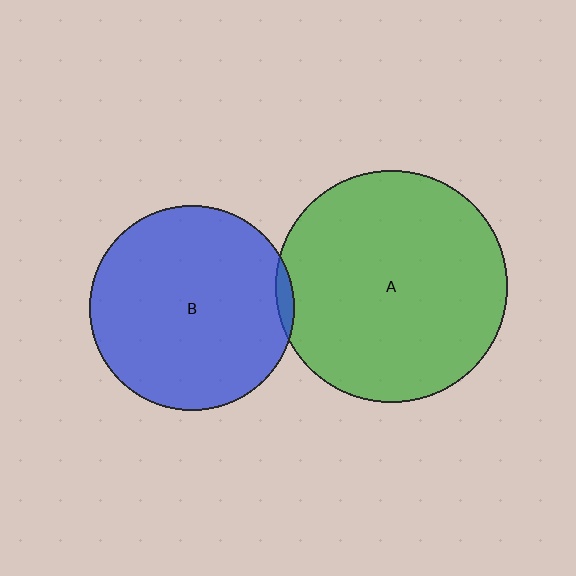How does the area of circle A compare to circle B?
Approximately 1.3 times.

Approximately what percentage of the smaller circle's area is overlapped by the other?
Approximately 5%.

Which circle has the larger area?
Circle A (green).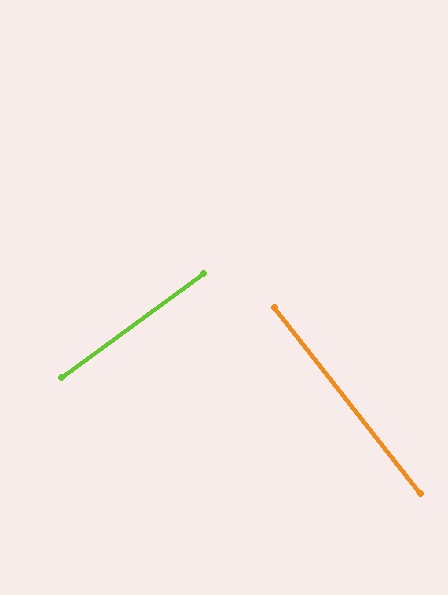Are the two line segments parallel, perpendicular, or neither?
Perpendicular — they meet at approximately 88°.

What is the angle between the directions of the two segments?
Approximately 88 degrees.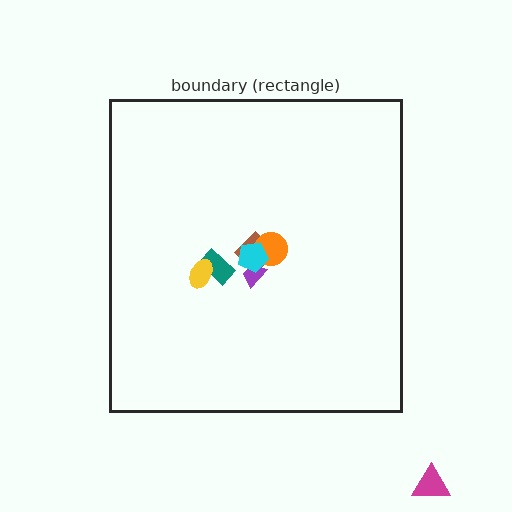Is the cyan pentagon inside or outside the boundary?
Inside.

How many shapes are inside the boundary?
6 inside, 1 outside.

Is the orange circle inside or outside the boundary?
Inside.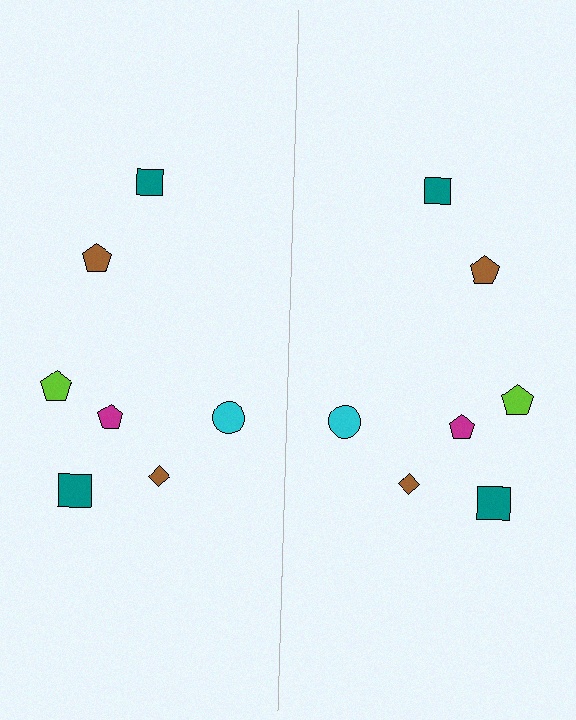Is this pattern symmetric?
Yes, this pattern has bilateral (reflection) symmetry.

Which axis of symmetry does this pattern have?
The pattern has a vertical axis of symmetry running through the center of the image.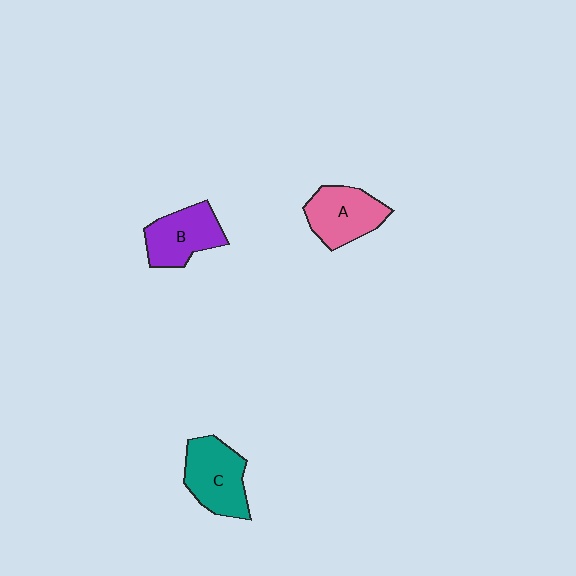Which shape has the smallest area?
Shape B (purple).